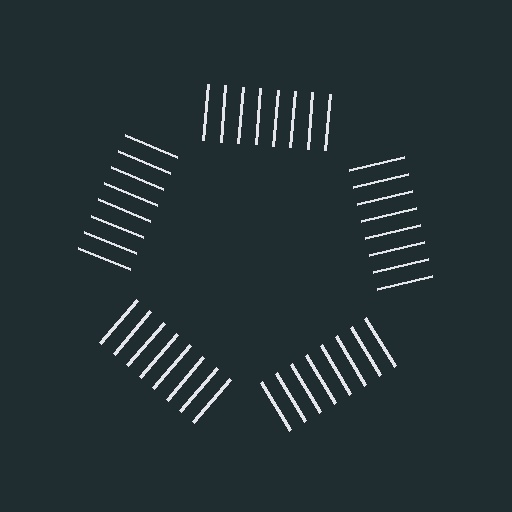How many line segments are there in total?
40 — 8 along each of the 5 edges.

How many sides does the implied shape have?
5 sides — the line-ends trace a pentagon.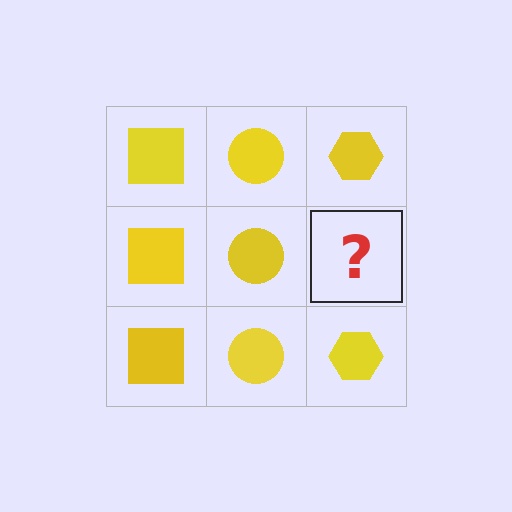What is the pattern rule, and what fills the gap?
The rule is that each column has a consistent shape. The gap should be filled with a yellow hexagon.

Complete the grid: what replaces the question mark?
The question mark should be replaced with a yellow hexagon.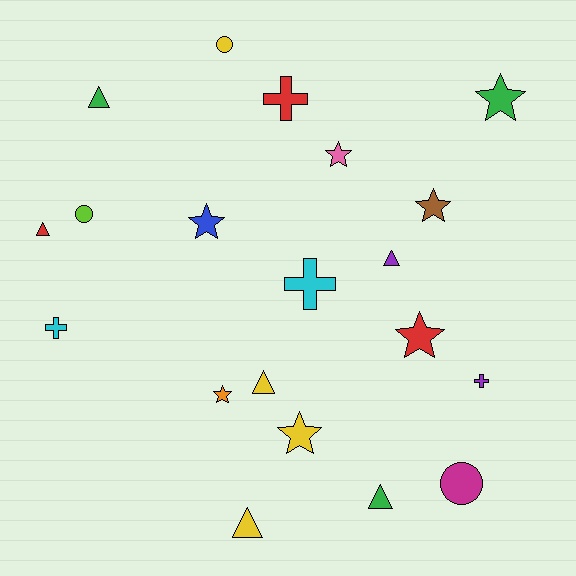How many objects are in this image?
There are 20 objects.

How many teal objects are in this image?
There are no teal objects.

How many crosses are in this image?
There are 4 crosses.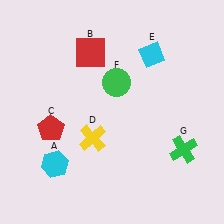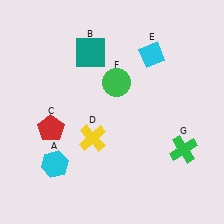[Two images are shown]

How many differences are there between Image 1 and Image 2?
There is 1 difference between the two images.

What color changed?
The square (B) changed from red in Image 1 to teal in Image 2.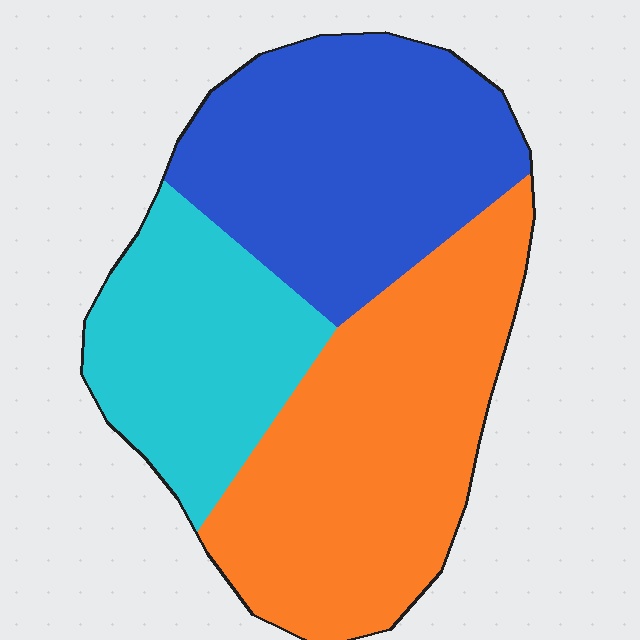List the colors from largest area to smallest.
From largest to smallest: orange, blue, cyan.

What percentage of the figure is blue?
Blue covers 35% of the figure.